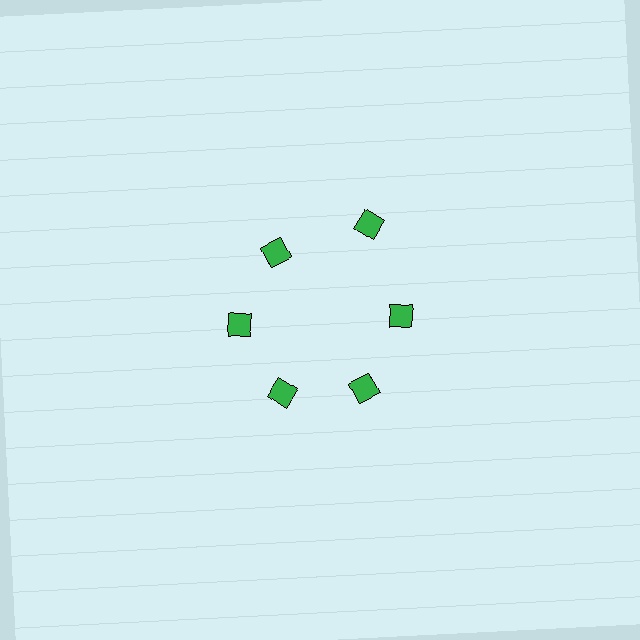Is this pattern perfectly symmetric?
No. The 6 green diamonds are arranged in a ring, but one element near the 1 o'clock position is pushed outward from the center, breaking the 6-fold rotational symmetry.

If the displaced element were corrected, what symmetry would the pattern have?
It would have 6-fold rotational symmetry — the pattern would map onto itself every 60 degrees.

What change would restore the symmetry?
The symmetry would be restored by moving it inward, back onto the ring so that all 6 diamonds sit at equal angles and equal distance from the center.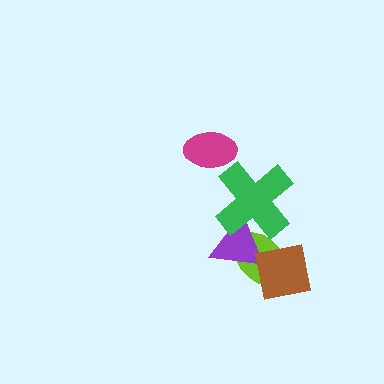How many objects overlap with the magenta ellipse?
0 objects overlap with the magenta ellipse.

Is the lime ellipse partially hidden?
Yes, it is partially covered by another shape.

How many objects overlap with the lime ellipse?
3 objects overlap with the lime ellipse.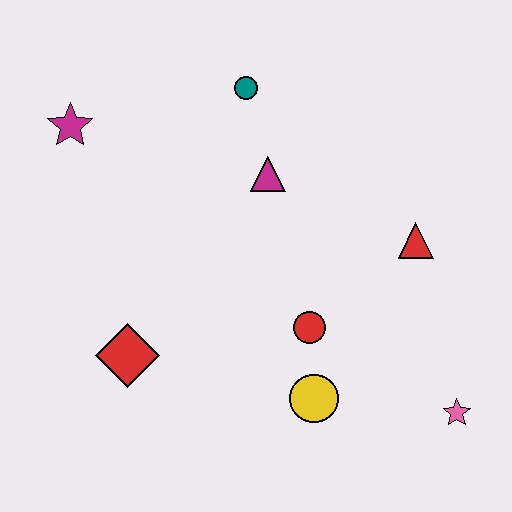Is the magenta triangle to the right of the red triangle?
No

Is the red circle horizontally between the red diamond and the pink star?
Yes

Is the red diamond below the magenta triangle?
Yes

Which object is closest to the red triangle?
The red circle is closest to the red triangle.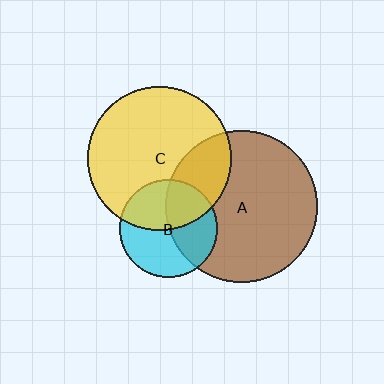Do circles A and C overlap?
Yes.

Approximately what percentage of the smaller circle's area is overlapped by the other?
Approximately 25%.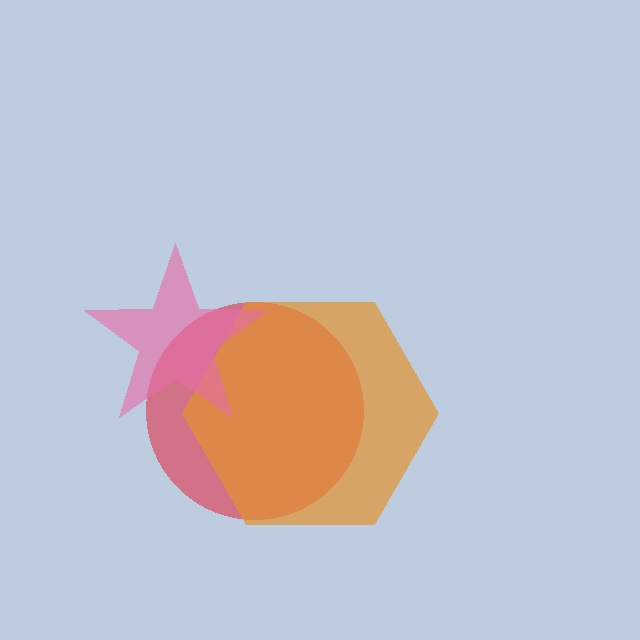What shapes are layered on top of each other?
The layered shapes are: a red circle, an orange hexagon, a pink star.